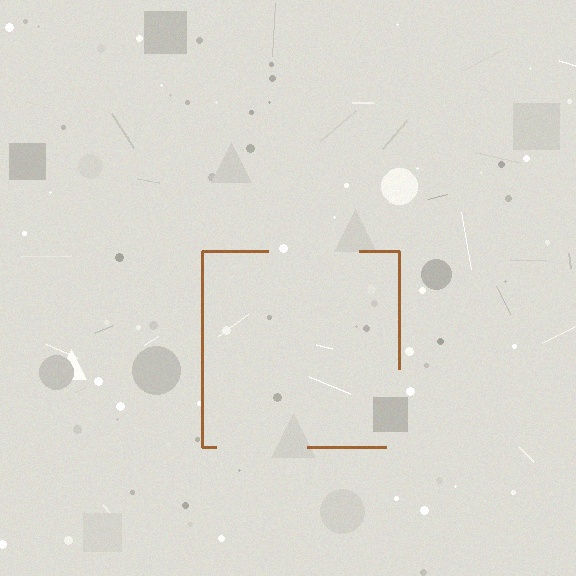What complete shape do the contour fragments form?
The contour fragments form a square.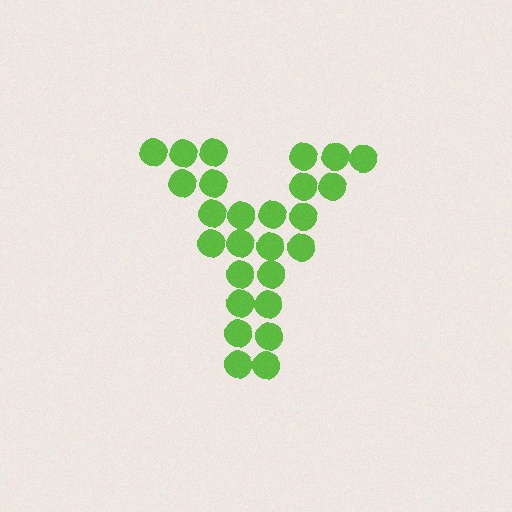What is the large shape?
The large shape is the letter Y.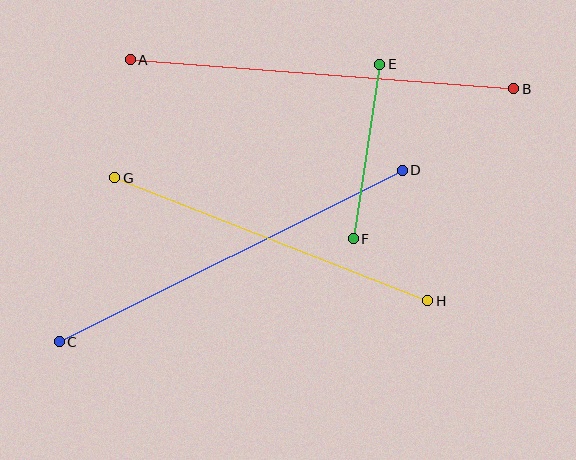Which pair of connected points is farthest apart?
Points A and B are farthest apart.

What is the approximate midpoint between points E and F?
The midpoint is at approximately (366, 152) pixels.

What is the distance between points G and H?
The distance is approximately 336 pixels.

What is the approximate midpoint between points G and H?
The midpoint is at approximately (271, 239) pixels.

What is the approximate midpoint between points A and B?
The midpoint is at approximately (322, 74) pixels.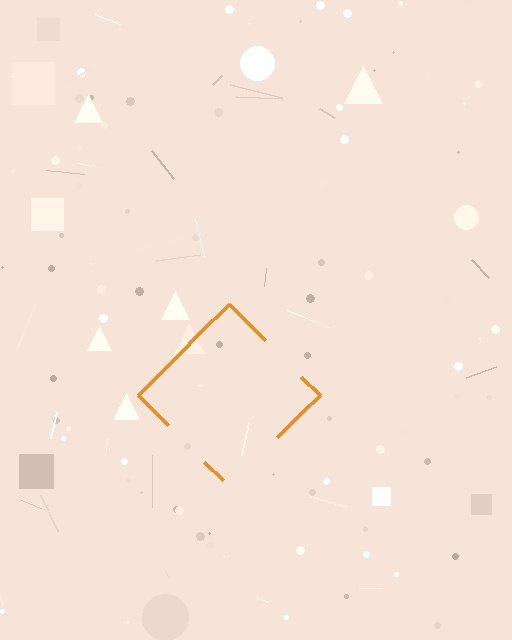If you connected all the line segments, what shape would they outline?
They would outline a diamond.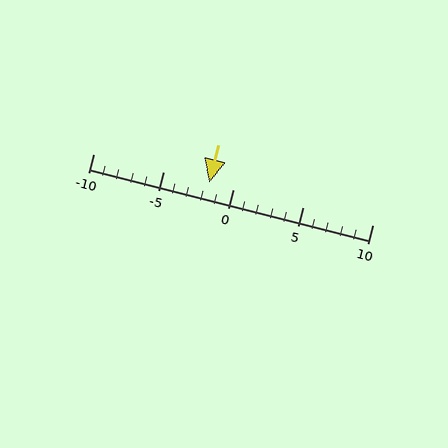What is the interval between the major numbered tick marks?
The major tick marks are spaced 5 units apart.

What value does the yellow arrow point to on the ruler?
The yellow arrow points to approximately -2.